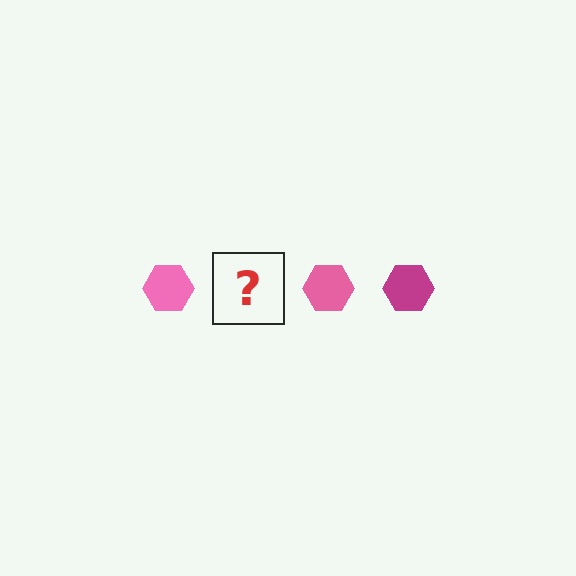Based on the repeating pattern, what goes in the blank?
The blank should be a magenta hexagon.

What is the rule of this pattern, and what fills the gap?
The rule is that the pattern cycles through pink, magenta hexagons. The gap should be filled with a magenta hexagon.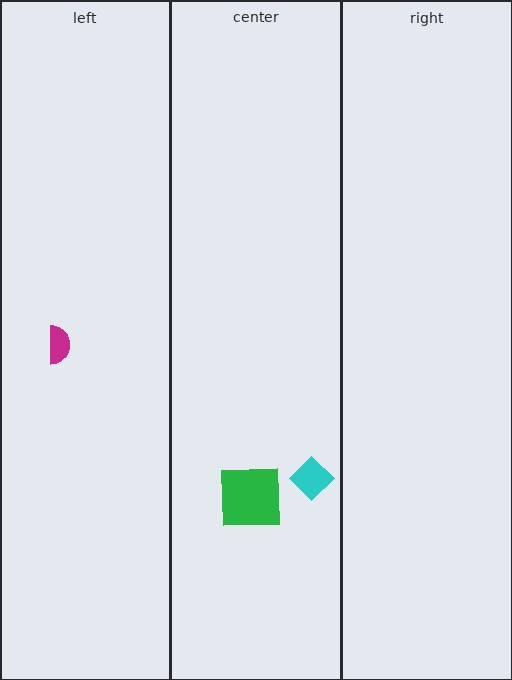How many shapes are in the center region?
2.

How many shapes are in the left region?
1.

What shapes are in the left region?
The magenta semicircle.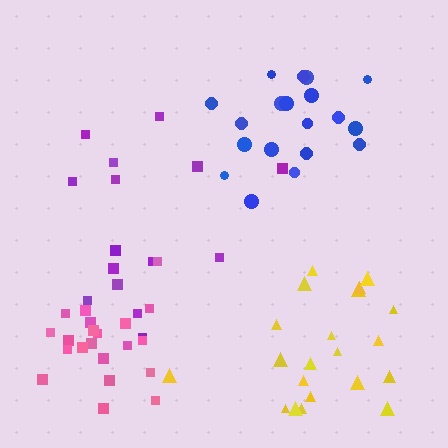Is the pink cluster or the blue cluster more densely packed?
Pink.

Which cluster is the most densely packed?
Pink.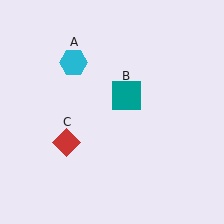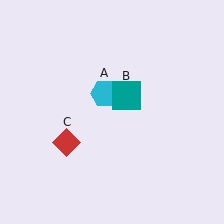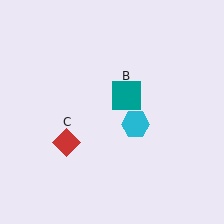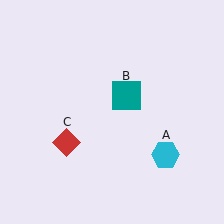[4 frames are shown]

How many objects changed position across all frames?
1 object changed position: cyan hexagon (object A).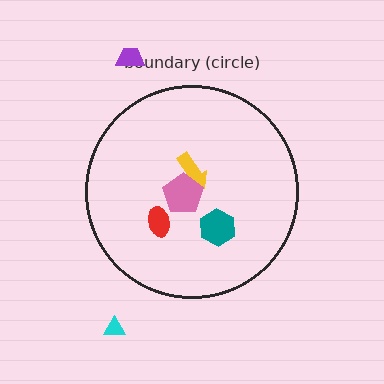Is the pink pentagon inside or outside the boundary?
Inside.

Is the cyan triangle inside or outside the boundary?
Outside.